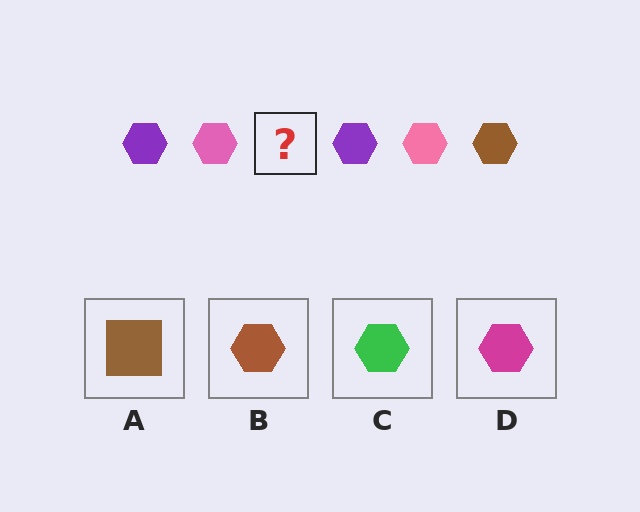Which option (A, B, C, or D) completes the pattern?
B.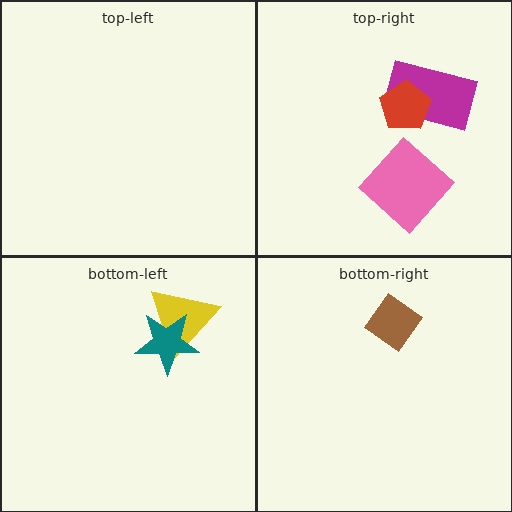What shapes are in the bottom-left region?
The yellow triangle, the teal star.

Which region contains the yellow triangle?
The bottom-left region.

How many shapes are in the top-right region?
3.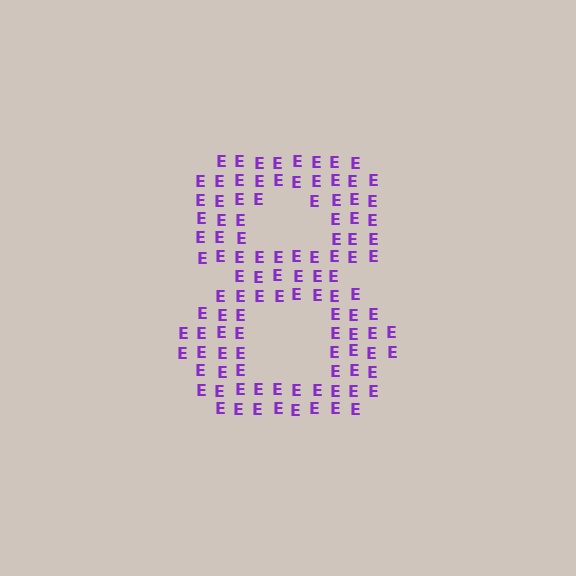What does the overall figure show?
The overall figure shows the digit 8.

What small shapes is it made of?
It is made of small letter E's.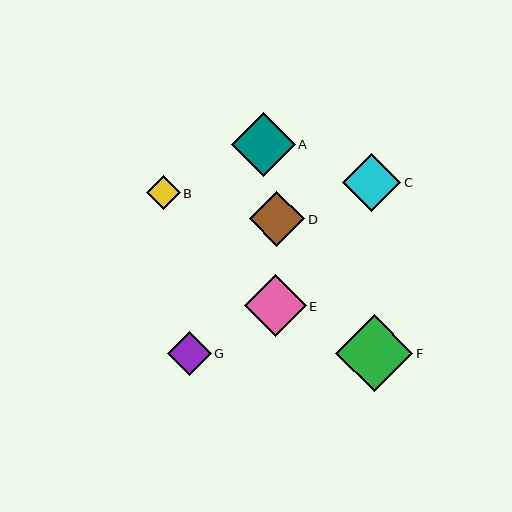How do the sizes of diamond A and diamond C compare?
Diamond A and diamond C are approximately the same size.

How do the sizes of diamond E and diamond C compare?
Diamond E and diamond C are approximately the same size.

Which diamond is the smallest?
Diamond B is the smallest with a size of approximately 34 pixels.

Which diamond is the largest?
Diamond F is the largest with a size of approximately 77 pixels.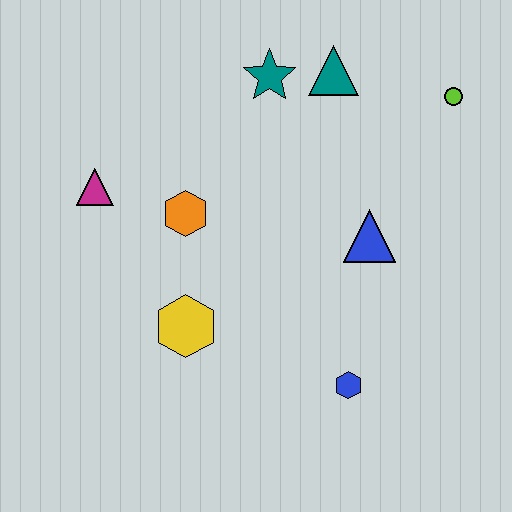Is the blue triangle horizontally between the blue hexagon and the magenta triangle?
No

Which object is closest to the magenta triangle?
The orange hexagon is closest to the magenta triangle.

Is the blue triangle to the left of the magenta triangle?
No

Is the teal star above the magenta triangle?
Yes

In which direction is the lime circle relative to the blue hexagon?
The lime circle is above the blue hexagon.